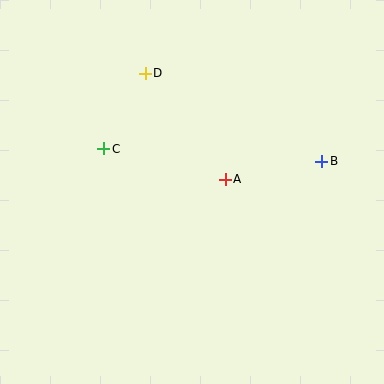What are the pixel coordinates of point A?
Point A is at (225, 179).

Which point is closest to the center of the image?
Point A at (225, 179) is closest to the center.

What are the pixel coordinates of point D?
Point D is at (145, 73).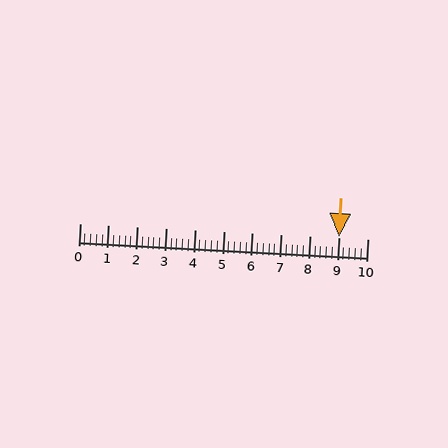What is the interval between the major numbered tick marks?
The major tick marks are spaced 1 units apart.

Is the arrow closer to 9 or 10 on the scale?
The arrow is closer to 9.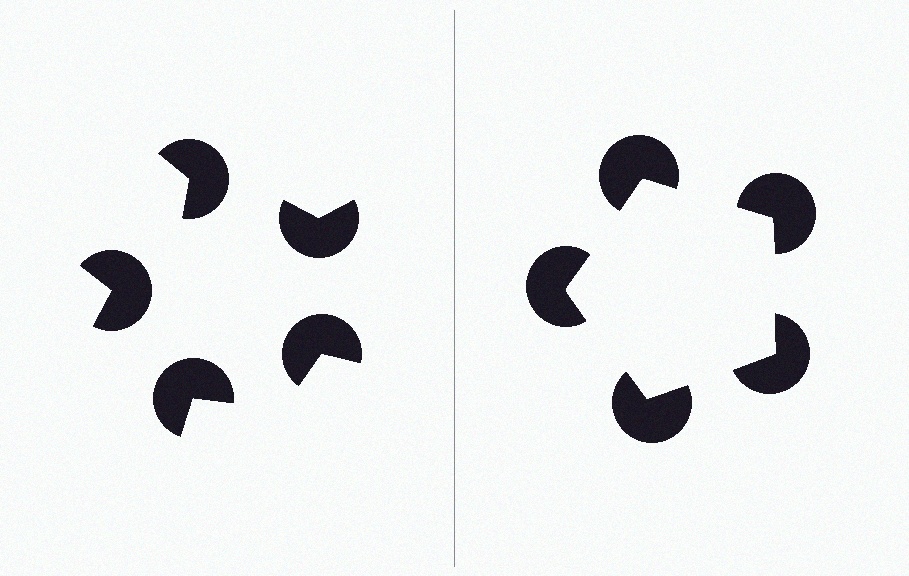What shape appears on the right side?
An illusory pentagon.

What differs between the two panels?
The pac-man discs are positioned identically on both sides; only the wedge orientations differ. On the right they align to a pentagon; on the left they are misaligned.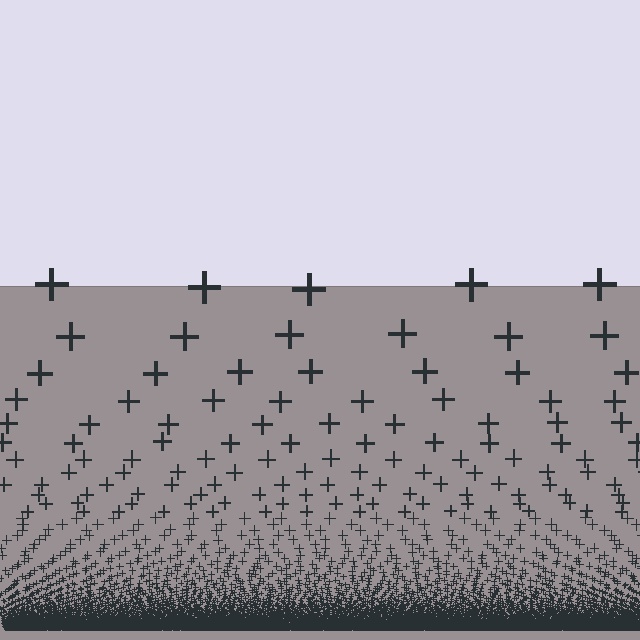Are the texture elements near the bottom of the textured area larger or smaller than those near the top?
Smaller. The gradient is inverted — elements near the bottom are smaller and denser.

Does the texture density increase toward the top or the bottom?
Density increases toward the bottom.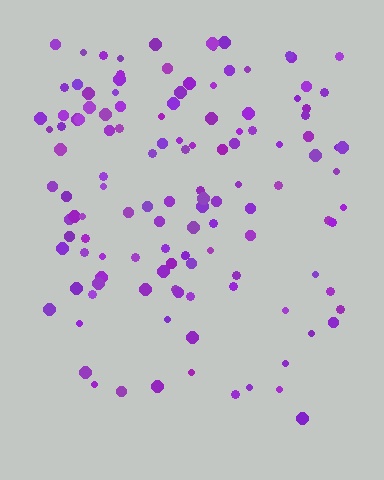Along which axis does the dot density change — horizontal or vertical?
Vertical.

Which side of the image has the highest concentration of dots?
The top.